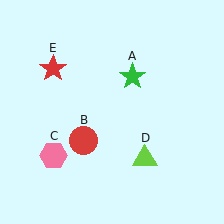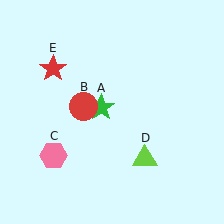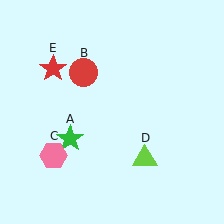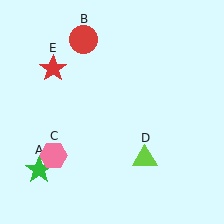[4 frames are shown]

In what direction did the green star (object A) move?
The green star (object A) moved down and to the left.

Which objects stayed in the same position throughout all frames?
Pink hexagon (object C) and lime triangle (object D) and red star (object E) remained stationary.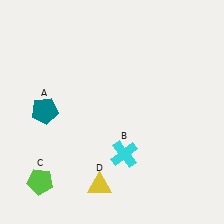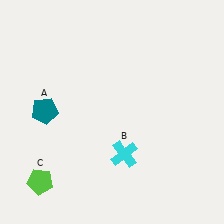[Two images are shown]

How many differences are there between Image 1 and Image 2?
There is 1 difference between the two images.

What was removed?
The yellow triangle (D) was removed in Image 2.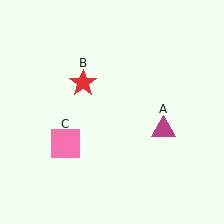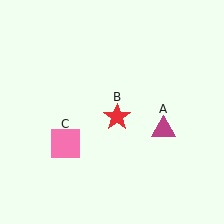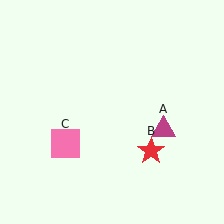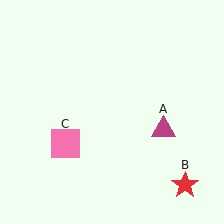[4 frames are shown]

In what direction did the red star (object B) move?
The red star (object B) moved down and to the right.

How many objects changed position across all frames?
1 object changed position: red star (object B).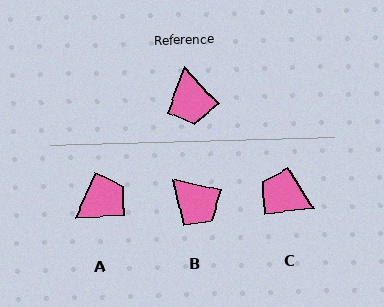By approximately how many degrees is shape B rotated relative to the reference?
Approximately 34 degrees counter-clockwise.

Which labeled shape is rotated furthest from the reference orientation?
C, about 128 degrees away.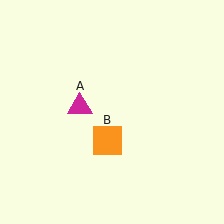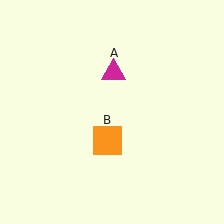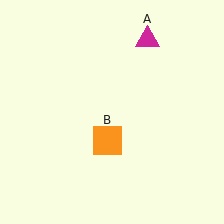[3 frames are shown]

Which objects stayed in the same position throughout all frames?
Orange square (object B) remained stationary.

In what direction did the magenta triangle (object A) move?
The magenta triangle (object A) moved up and to the right.